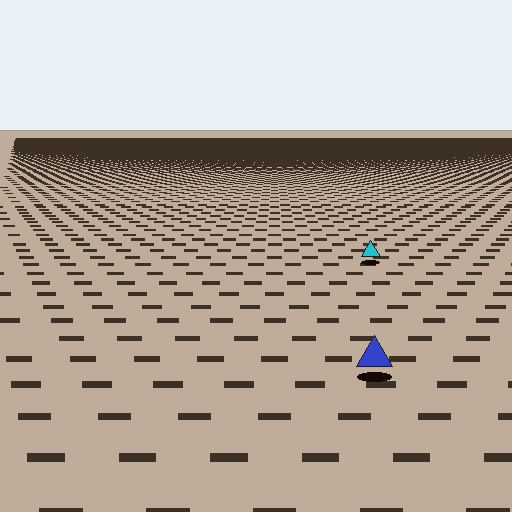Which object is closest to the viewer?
The blue triangle is closest. The texture marks near it are larger and more spread out.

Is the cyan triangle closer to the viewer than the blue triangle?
No. The blue triangle is closer — you can tell from the texture gradient: the ground texture is coarser near it.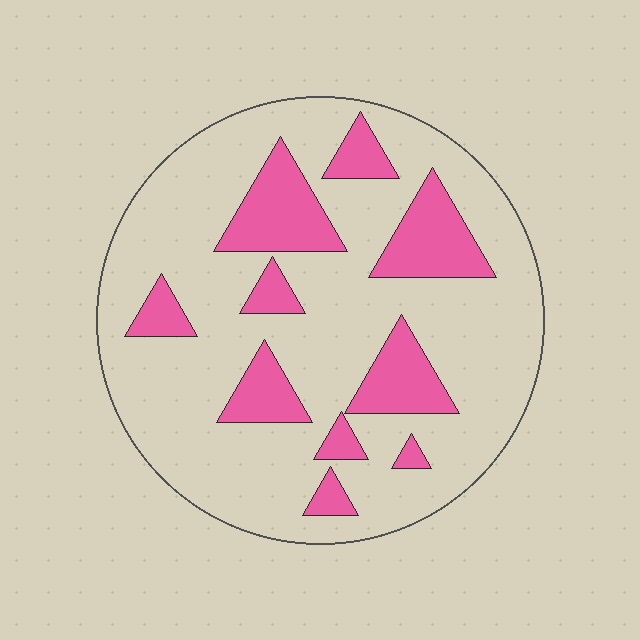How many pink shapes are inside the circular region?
10.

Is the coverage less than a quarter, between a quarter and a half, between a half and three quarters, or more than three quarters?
Less than a quarter.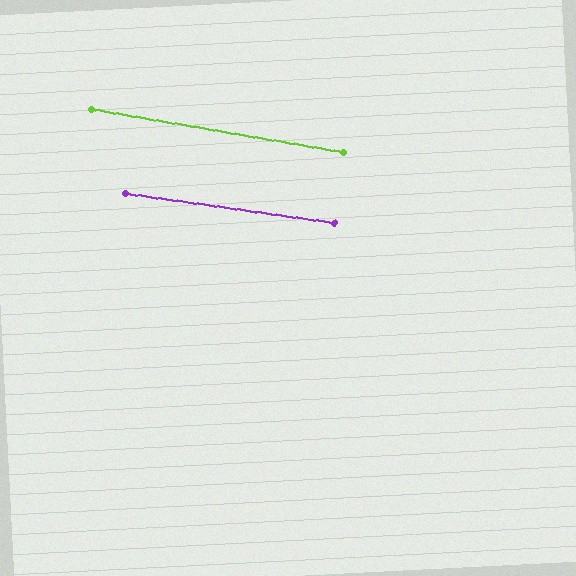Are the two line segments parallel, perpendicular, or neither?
Parallel — their directions differ by only 1.8°.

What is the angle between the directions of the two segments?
Approximately 2 degrees.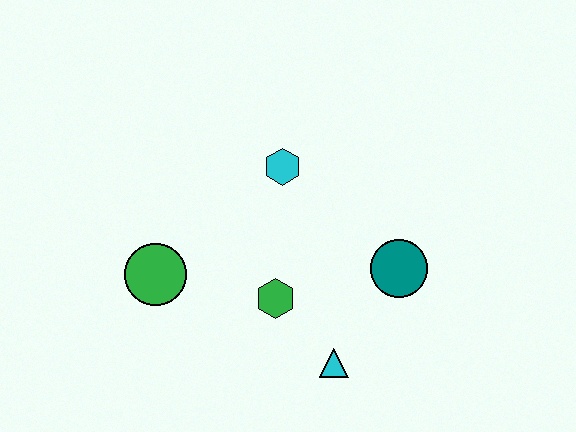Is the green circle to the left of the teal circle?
Yes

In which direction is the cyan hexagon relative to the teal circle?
The cyan hexagon is to the left of the teal circle.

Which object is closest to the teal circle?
The cyan triangle is closest to the teal circle.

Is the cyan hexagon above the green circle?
Yes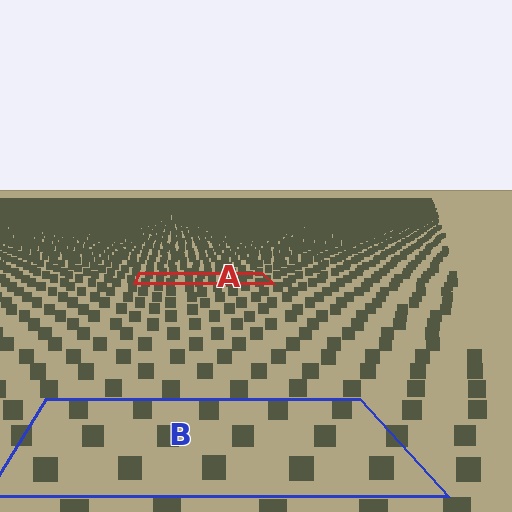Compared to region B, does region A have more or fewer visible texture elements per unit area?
Region A has more texture elements per unit area — they are packed more densely because it is farther away.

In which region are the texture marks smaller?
The texture marks are smaller in region A, because it is farther away.